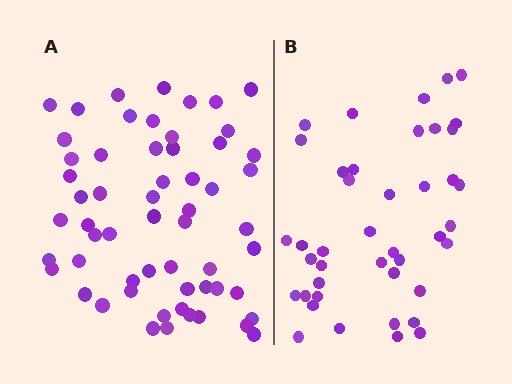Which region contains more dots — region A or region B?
Region A (the left region) has more dots.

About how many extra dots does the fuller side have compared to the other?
Region A has approximately 15 more dots than region B.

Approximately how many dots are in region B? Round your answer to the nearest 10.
About 40 dots. (The exact count is 42, which rounds to 40.)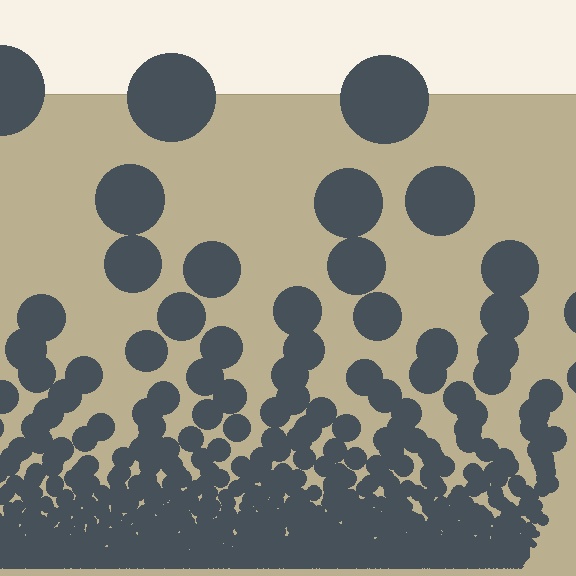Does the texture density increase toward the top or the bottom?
Density increases toward the bottom.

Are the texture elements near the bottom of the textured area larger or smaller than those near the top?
Smaller. The gradient is inverted — elements near the bottom are smaller and denser.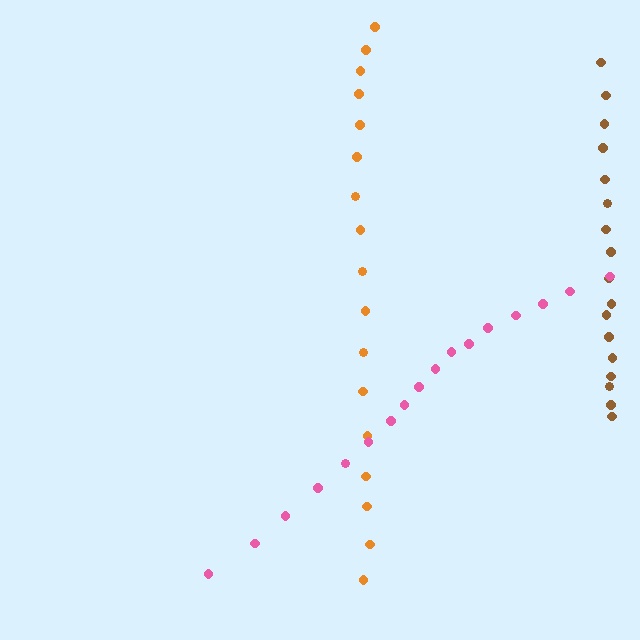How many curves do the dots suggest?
There are 3 distinct paths.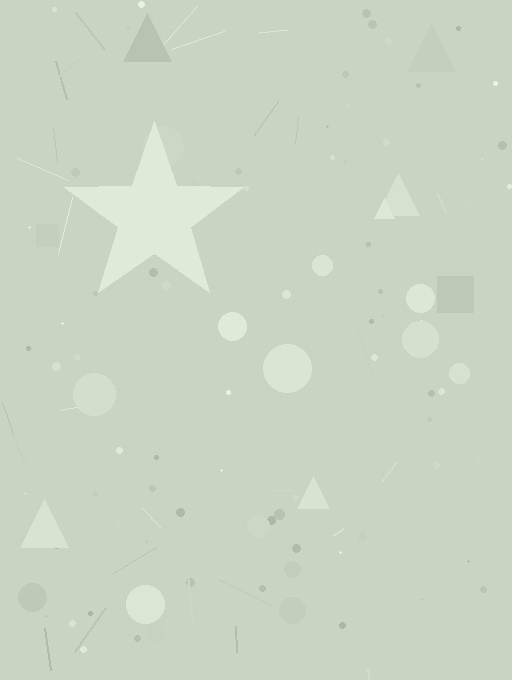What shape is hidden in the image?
A star is hidden in the image.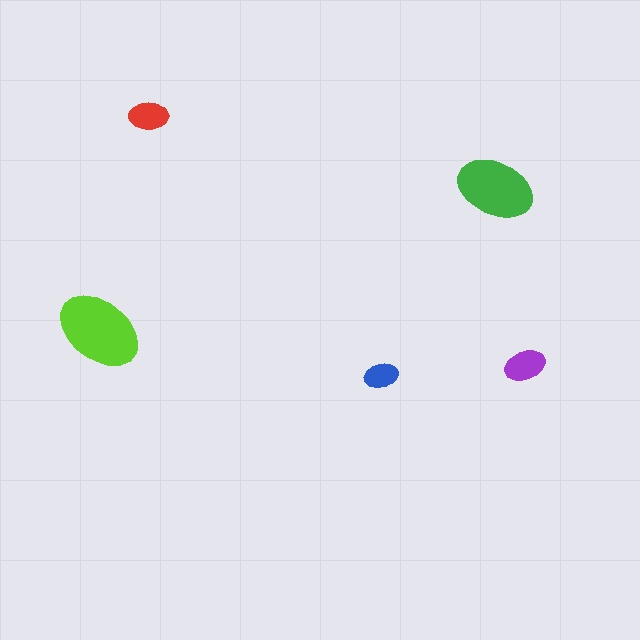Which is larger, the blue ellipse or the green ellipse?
The green one.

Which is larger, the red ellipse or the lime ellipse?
The lime one.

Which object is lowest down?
The blue ellipse is bottommost.